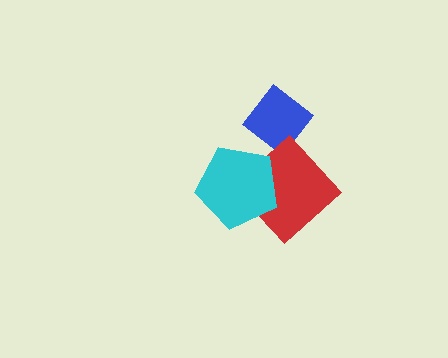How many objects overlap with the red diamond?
1 object overlaps with the red diamond.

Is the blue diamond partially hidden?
No, no other shape covers it.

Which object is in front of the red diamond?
The cyan pentagon is in front of the red diamond.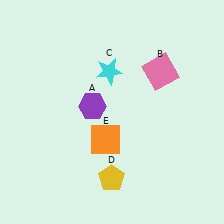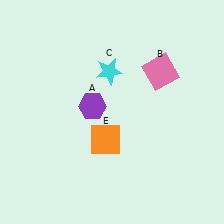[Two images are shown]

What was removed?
The yellow pentagon (D) was removed in Image 2.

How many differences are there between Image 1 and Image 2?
There is 1 difference between the two images.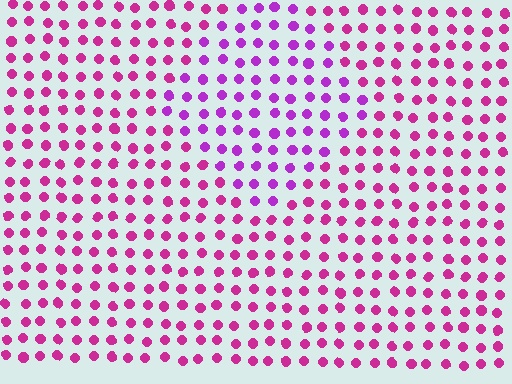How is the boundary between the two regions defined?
The boundary is defined purely by a slight shift in hue (about 29 degrees). Spacing, size, and orientation are identical on both sides.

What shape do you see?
I see a diamond.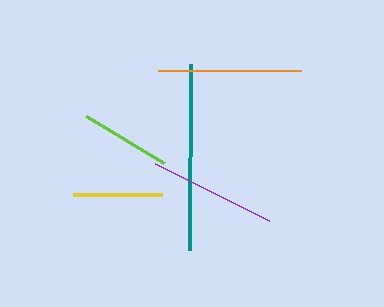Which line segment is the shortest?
The yellow line is the shortest at approximately 89 pixels.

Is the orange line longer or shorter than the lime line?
The orange line is longer than the lime line.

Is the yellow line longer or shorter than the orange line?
The orange line is longer than the yellow line.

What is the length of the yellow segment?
The yellow segment is approximately 89 pixels long.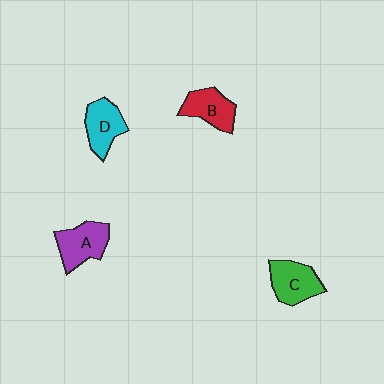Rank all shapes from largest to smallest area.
From largest to smallest: A (purple), C (green), D (cyan), B (red).